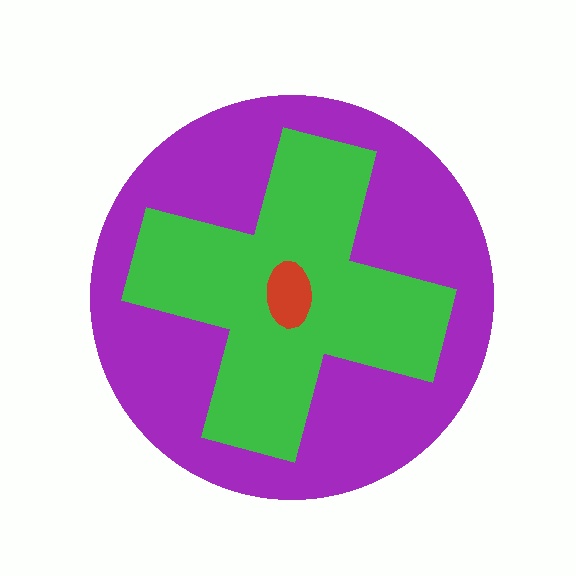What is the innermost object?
The red ellipse.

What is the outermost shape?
The purple circle.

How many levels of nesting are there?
3.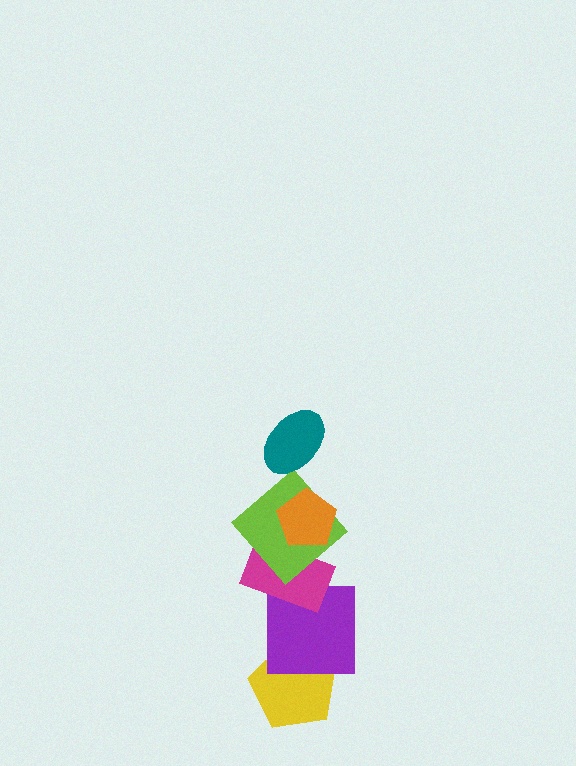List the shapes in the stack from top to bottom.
From top to bottom: the teal ellipse, the orange pentagon, the lime diamond, the magenta rectangle, the purple square, the yellow pentagon.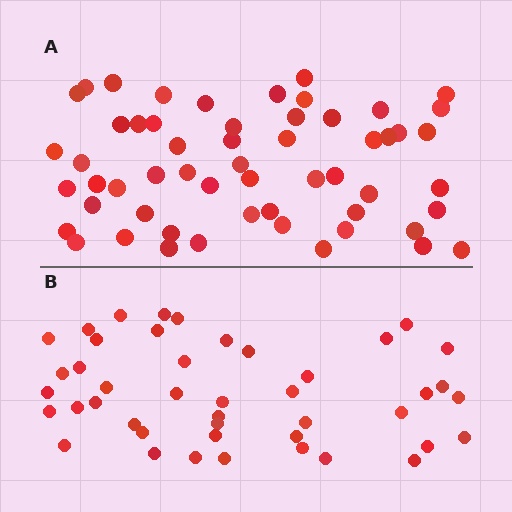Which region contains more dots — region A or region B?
Region A (the top region) has more dots.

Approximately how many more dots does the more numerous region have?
Region A has roughly 12 or so more dots than region B.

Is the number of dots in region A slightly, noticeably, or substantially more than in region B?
Region A has noticeably more, but not dramatically so. The ratio is roughly 1.3 to 1.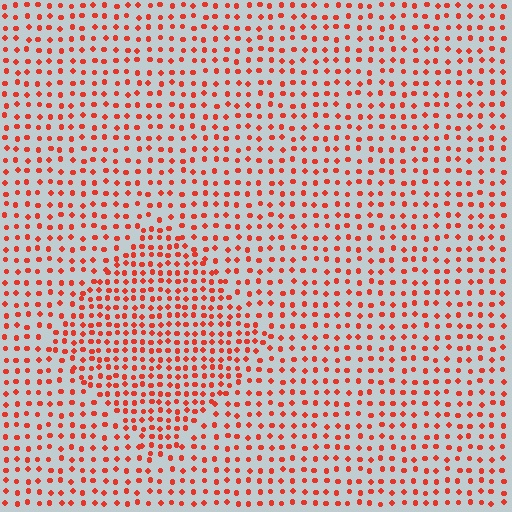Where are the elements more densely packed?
The elements are more densely packed inside the diamond boundary.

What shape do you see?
I see a diamond.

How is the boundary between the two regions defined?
The boundary is defined by a change in element density (approximately 1.6x ratio). All elements are the same color, size, and shape.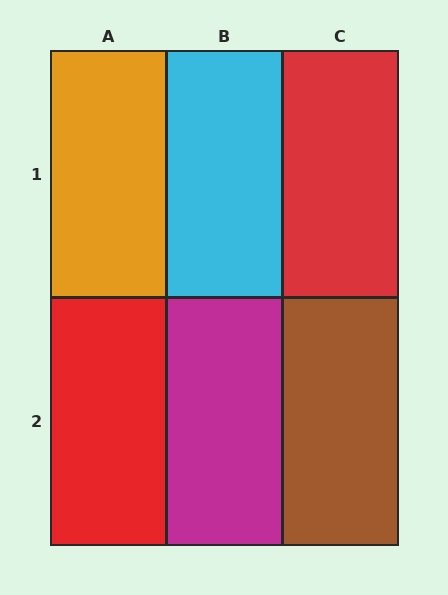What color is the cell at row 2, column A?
Red.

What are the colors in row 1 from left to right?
Orange, cyan, red.